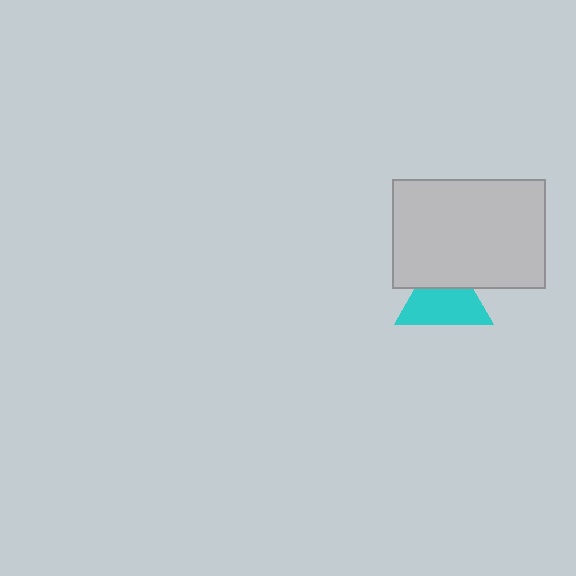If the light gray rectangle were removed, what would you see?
You would see the complete cyan triangle.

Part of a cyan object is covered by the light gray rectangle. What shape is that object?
It is a triangle.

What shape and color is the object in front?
The object in front is a light gray rectangle.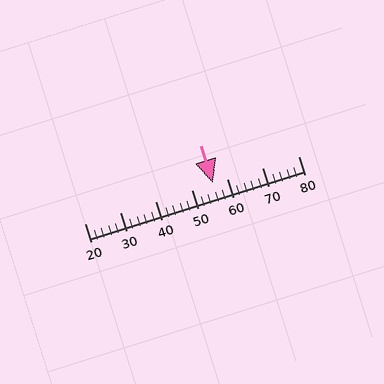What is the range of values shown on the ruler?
The ruler shows values from 20 to 80.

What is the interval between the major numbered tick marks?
The major tick marks are spaced 10 units apart.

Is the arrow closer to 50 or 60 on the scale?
The arrow is closer to 60.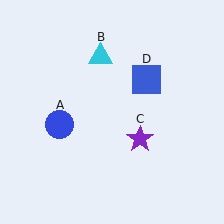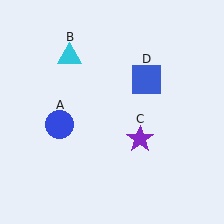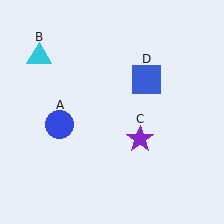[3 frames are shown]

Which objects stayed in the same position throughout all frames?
Blue circle (object A) and purple star (object C) and blue square (object D) remained stationary.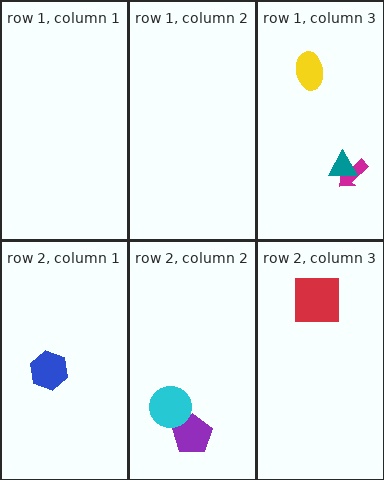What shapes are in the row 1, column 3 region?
The magenta arrow, the yellow ellipse, the teal triangle.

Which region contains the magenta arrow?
The row 1, column 3 region.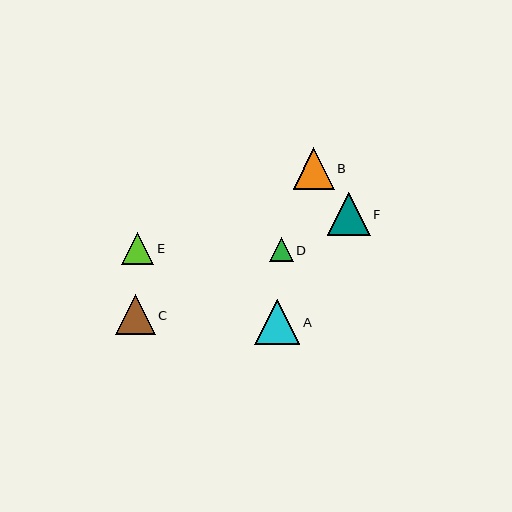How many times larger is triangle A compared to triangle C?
Triangle A is approximately 1.1 times the size of triangle C.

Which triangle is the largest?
Triangle A is the largest with a size of approximately 45 pixels.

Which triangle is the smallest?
Triangle D is the smallest with a size of approximately 24 pixels.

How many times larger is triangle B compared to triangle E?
Triangle B is approximately 1.3 times the size of triangle E.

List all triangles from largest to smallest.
From largest to smallest: A, F, B, C, E, D.